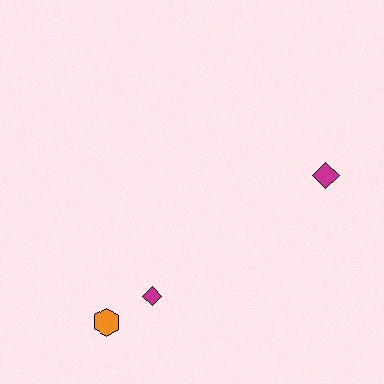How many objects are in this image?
There are 3 objects.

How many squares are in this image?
There are no squares.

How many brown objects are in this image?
There are no brown objects.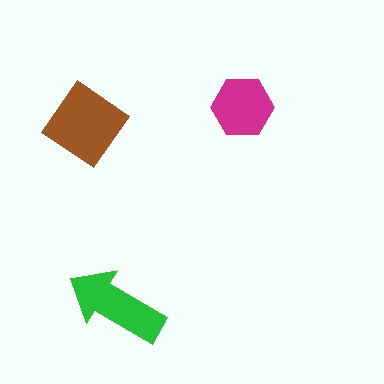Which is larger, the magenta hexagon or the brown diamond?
The brown diamond.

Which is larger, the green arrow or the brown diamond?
The brown diamond.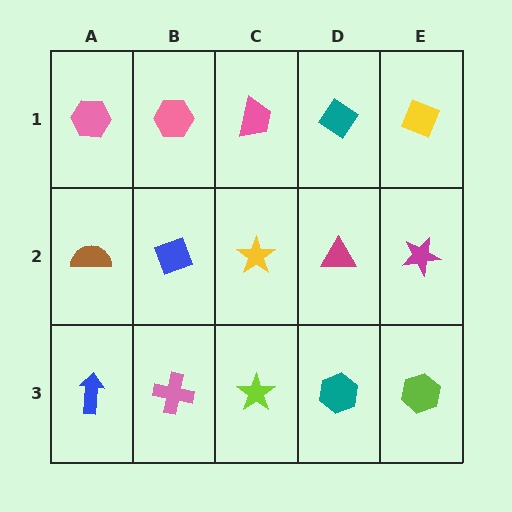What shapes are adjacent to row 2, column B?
A pink hexagon (row 1, column B), a pink cross (row 3, column B), a brown semicircle (row 2, column A), a yellow star (row 2, column C).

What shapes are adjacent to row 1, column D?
A magenta triangle (row 2, column D), a pink trapezoid (row 1, column C), a yellow diamond (row 1, column E).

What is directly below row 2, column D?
A teal hexagon.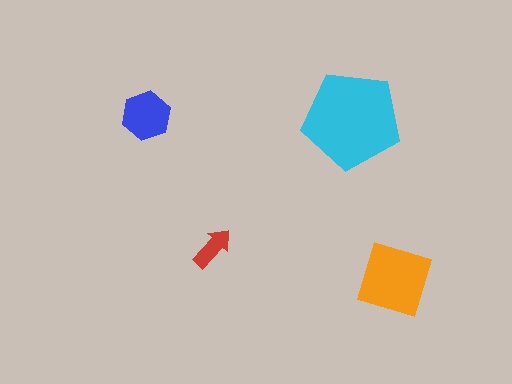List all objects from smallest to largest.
The red arrow, the blue hexagon, the orange diamond, the cyan pentagon.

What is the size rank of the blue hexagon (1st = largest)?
3rd.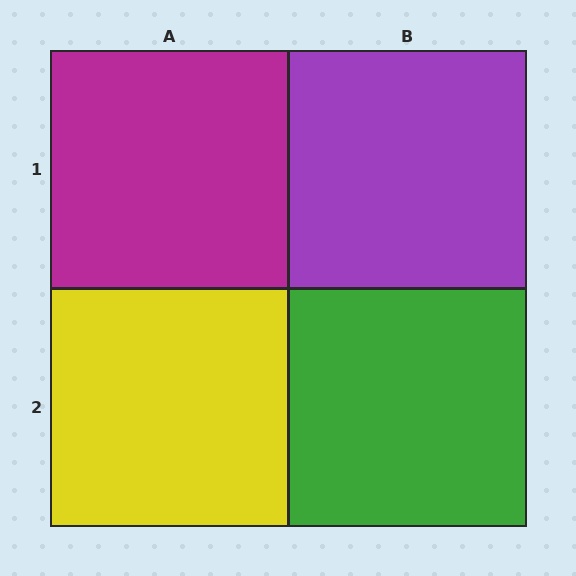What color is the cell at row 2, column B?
Green.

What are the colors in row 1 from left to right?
Magenta, purple.